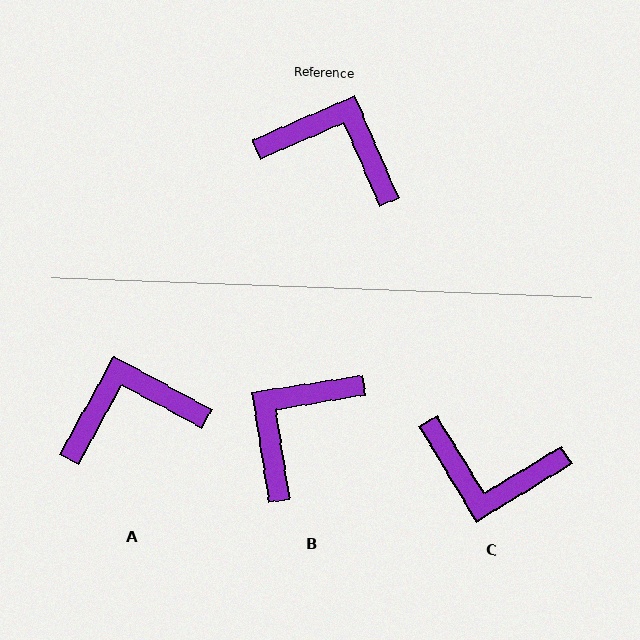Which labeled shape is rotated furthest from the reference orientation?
C, about 172 degrees away.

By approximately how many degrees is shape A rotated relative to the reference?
Approximately 38 degrees counter-clockwise.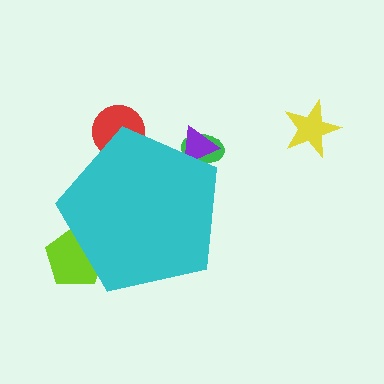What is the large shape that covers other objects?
A cyan pentagon.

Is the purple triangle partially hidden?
Yes, the purple triangle is partially hidden behind the cyan pentagon.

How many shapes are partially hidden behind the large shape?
4 shapes are partially hidden.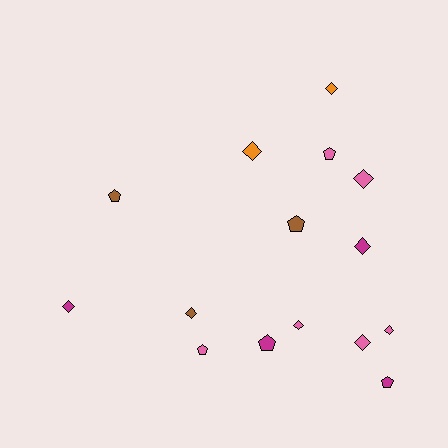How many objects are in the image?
There are 15 objects.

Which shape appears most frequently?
Diamond, with 9 objects.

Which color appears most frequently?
Pink, with 6 objects.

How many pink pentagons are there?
There are 2 pink pentagons.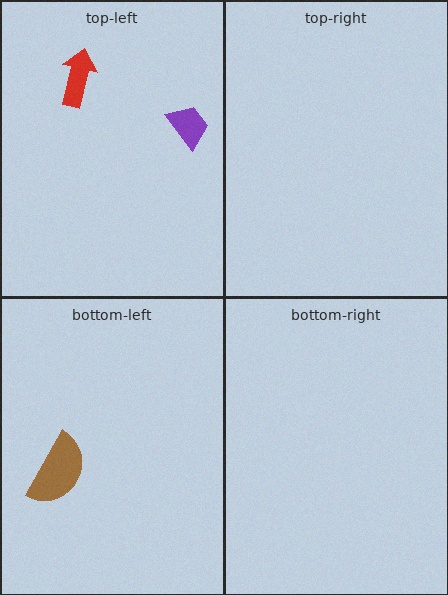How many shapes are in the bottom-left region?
1.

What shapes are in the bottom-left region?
The brown semicircle.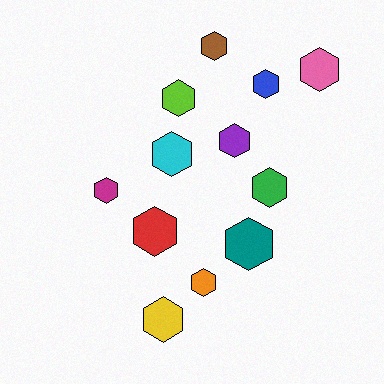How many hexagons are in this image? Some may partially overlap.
There are 12 hexagons.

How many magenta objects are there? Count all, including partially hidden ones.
There is 1 magenta object.